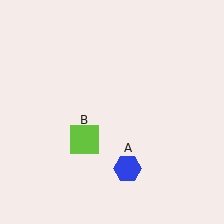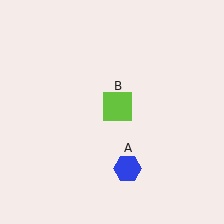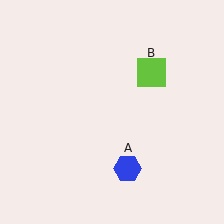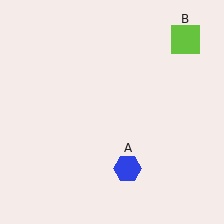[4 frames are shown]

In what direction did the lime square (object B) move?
The lime square (object B) moved up and to the right.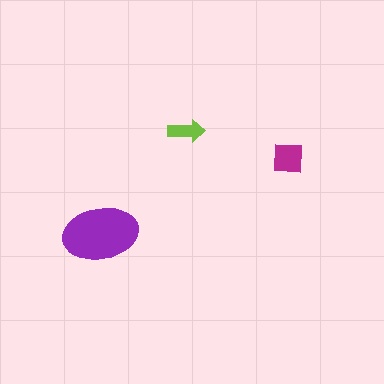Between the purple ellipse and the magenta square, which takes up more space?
The purple ellipse.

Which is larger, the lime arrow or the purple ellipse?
The purple ellipse.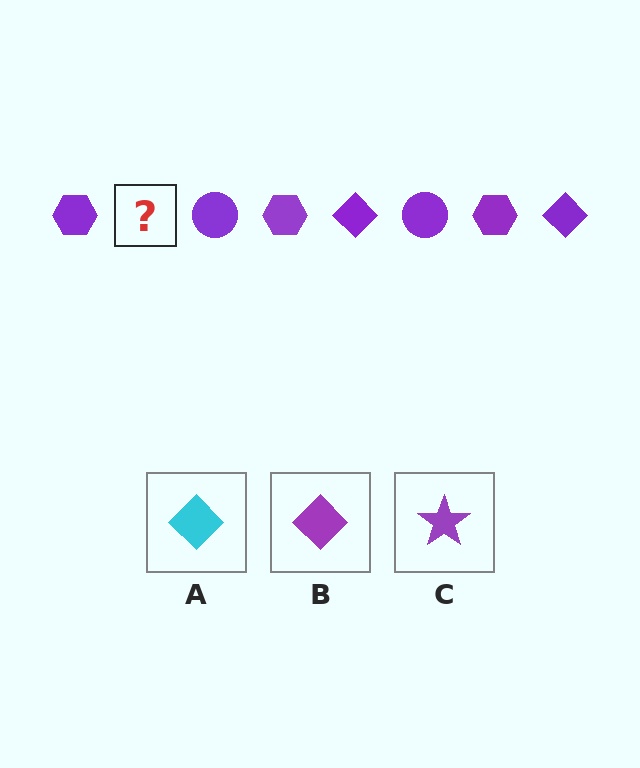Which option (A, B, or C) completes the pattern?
B.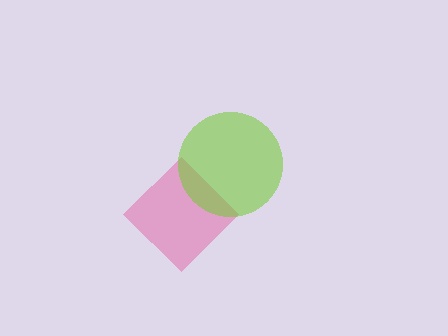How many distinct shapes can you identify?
There are 2 distinct shapes: a pink diamond, a lime circle.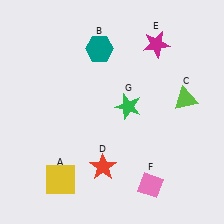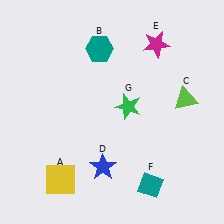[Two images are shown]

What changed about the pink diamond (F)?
In Image 1, F is pink. In Image 2, it changed to teal.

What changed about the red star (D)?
In Image 1, D is red. In Image 2, it changed to blue.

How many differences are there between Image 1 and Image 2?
There are 2 differences between the two images.